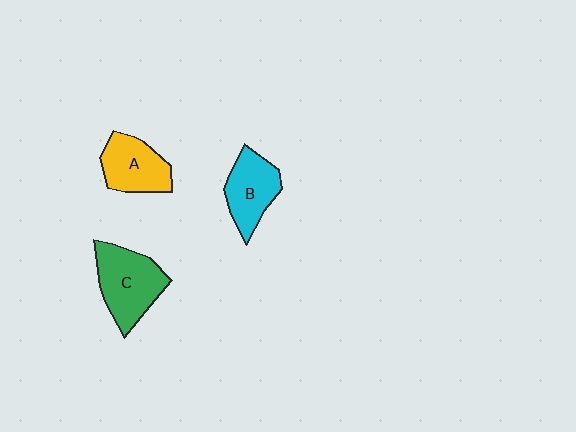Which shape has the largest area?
Shape C (green).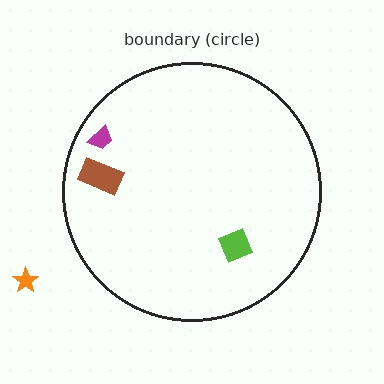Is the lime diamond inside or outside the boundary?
Inside.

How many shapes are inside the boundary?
3 inside, 1 outside.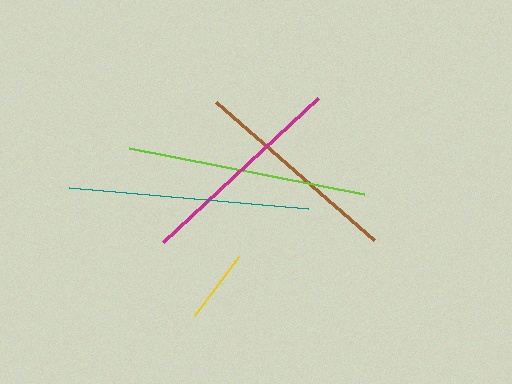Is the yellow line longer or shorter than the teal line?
The teal line is longer than the yellow line.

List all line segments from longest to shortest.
From longest to shortest: teal, lime, magenta, brown, yellow.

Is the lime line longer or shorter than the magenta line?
The lime line is longer than the magenta line.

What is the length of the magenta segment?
The magenta segment is approximately 211 pixels long.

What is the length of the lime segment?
The lime segment is approximately 240 pixels long.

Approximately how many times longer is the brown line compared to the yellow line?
The brown line is approximately 2.8 times the length of the yellow line.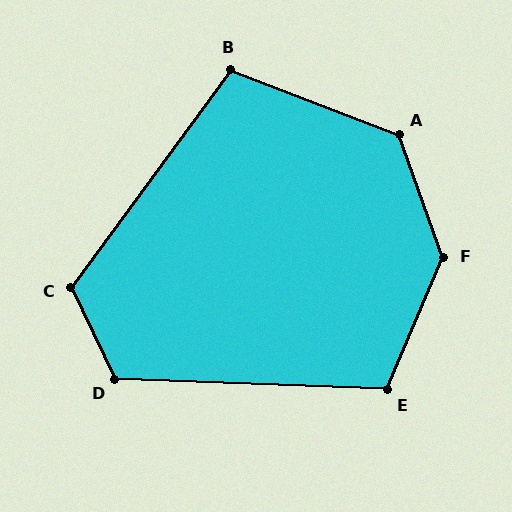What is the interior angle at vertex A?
Approximately 131 degrees (obtuse).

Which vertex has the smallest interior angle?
B, at approximately 105 degrees.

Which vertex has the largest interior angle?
F, at approximately 137 degrees.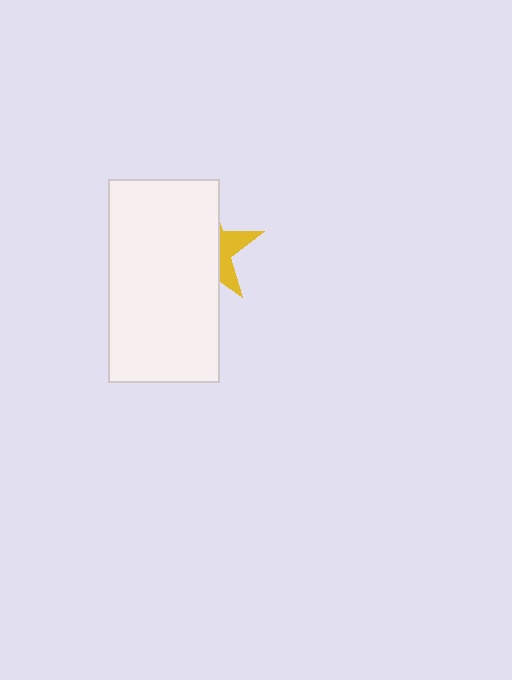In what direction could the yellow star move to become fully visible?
The yellow star could move right. That would shift it out from behind the white rectangle entirely.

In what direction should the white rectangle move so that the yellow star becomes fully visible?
The white rectangle should move left. That is the shortest direction to clear the overlap and leave the yellow star fully visible.